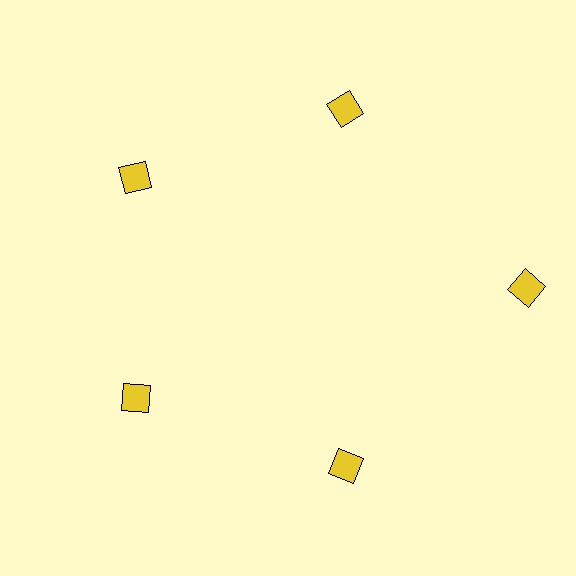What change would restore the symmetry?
The symmetry would be restored by moving it inward, back onto the ring so that all 5 diamonds sit at equal angles and equal distance from the center.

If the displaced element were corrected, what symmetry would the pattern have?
It would have 5-fold rotational symmetry — the pattern would map onto itself every 72 degrees.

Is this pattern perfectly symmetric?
No. The 5 yellow diamonds are arranged in a ring, but one element near the 3 o'clock position is pushed outward from the center, breaking the 5-fold rotational symmetry.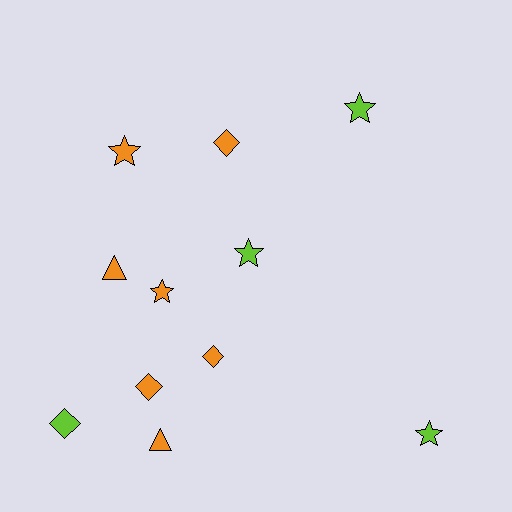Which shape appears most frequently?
Star, with 5 objects.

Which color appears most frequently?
Orange, with 7 objects.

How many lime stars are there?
There are 3 lime stars.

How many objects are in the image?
There are 11 objects.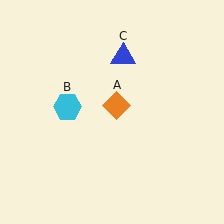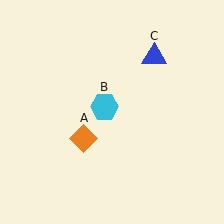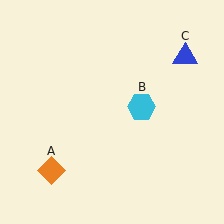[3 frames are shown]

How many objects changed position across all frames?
3 objects changed position: orange diamond (object A), cyan hexagon (object B), blue triangle (object C).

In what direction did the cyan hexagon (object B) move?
The cyan hexagon (object B) moved right.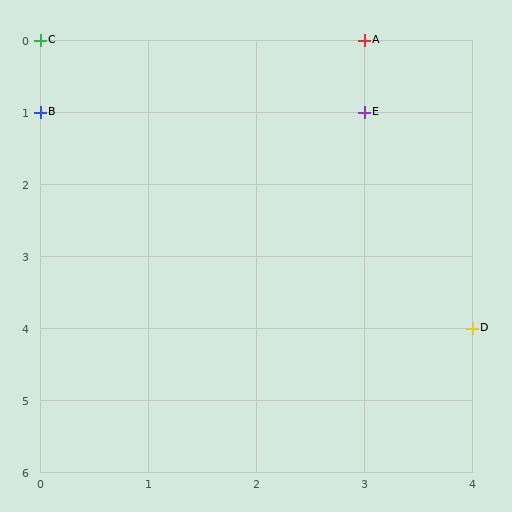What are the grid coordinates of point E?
Point E is at grid coordinates (3, 1).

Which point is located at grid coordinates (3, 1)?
Point E is at (3, 1).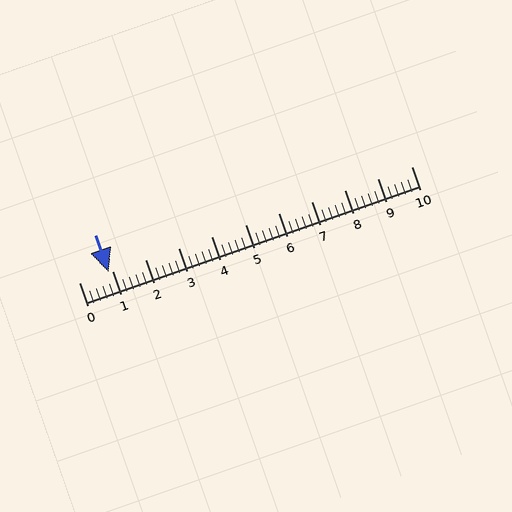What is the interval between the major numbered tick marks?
The major tick marks are spaced 1 units apart.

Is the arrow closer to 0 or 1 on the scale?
The arrow is closer to 1.